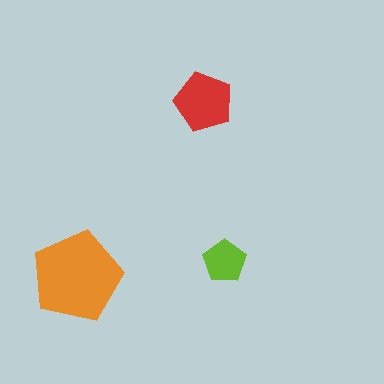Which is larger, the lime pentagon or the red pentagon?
The red one.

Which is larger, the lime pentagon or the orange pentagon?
The orange one.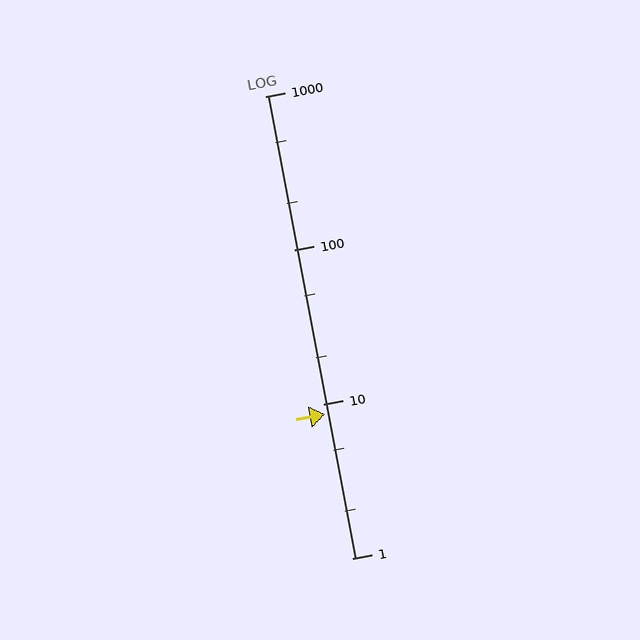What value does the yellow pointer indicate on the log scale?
The pointer indicates approximately 8.6.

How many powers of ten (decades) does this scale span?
The scale spans 3 decades, from 1 to 1000.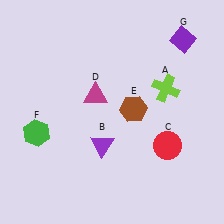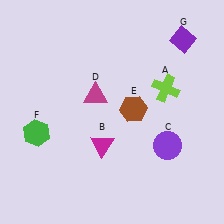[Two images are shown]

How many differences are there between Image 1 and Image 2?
There are 2 differences between the two images.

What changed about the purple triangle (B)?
In Image 1, B is purple. In Image 2, it changed to magenta.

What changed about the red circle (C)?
In Image 1, C is red. In Image 2, it changed to purple.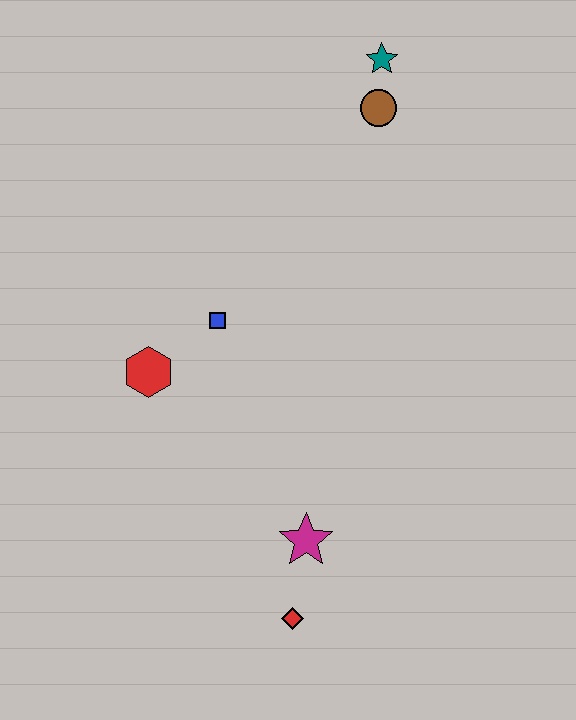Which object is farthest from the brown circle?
The red diamond is farthest from the brown circle.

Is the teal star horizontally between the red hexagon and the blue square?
No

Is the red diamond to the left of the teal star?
Yes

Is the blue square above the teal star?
No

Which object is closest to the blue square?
The red hexagon is closest to the blue square.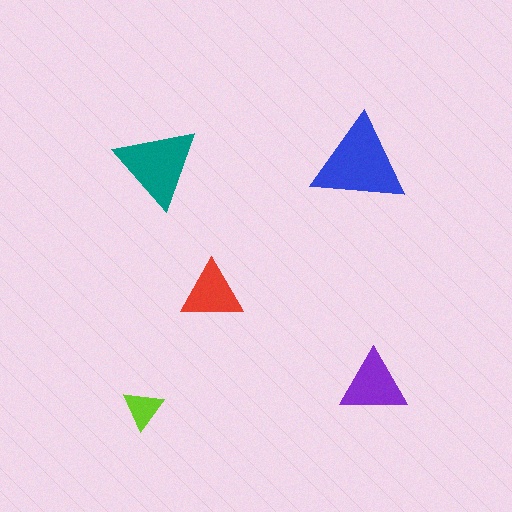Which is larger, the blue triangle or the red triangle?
The blue one.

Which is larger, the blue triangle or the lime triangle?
The blue one.